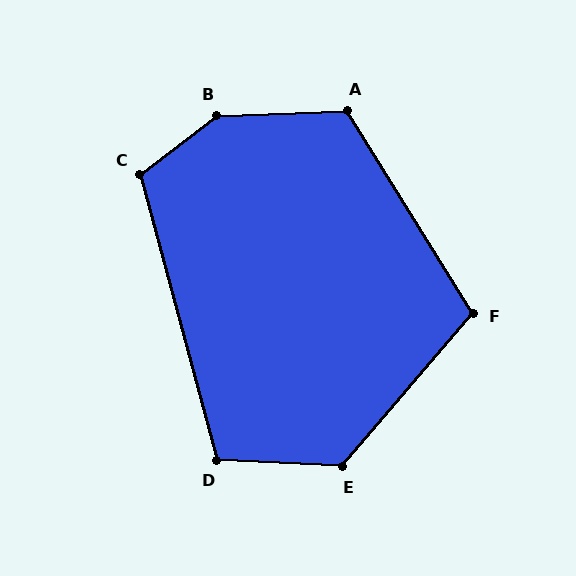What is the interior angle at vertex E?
Approximately 128 degrees (obtuse).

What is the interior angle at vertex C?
Approximately 112 degrees (obtuse).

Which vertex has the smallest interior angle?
F, at approximately 108 degrees.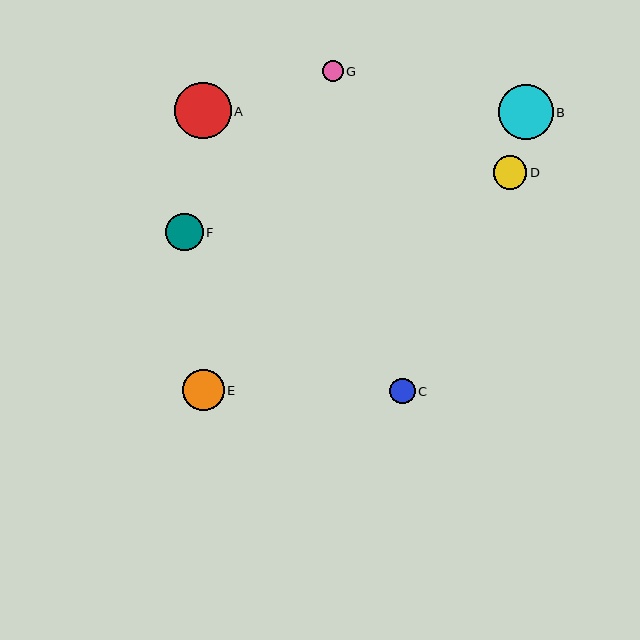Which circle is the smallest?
Circle G is the smallest with a size of approximately 21 pixels.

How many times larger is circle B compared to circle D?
Circle B is approximately 1.7 times the size of circle D.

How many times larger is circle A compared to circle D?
Circle A is approximately 1.7 times the size of circle D.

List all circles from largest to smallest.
From largest to smallest: A, B, E, F, D, C, G.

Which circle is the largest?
Circle A is the largest with a size of approximately 57 pixels.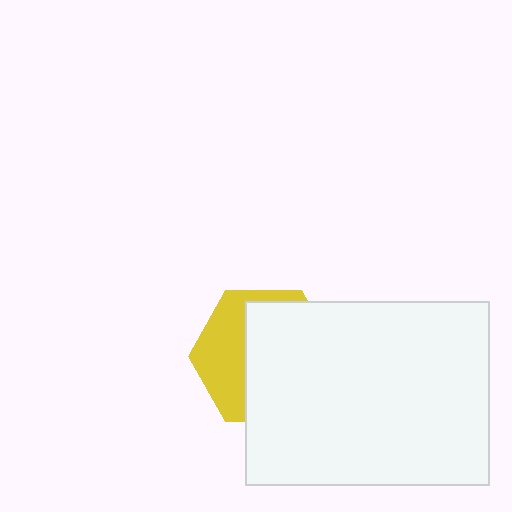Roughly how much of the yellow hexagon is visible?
A small part of it is visible (roughly 39%).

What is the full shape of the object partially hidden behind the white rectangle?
The partially hidden object is a yellow hexagon.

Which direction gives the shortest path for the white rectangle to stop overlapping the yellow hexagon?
Moving right gives the shortest separation.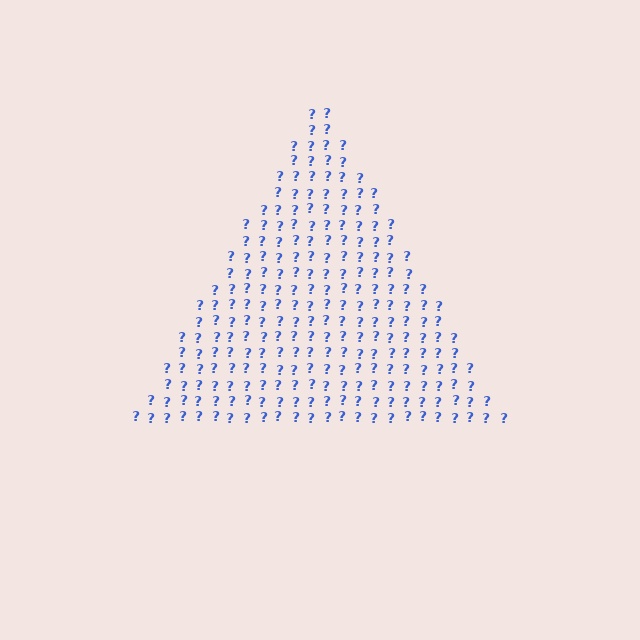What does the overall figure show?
The overall figure shows a triangle.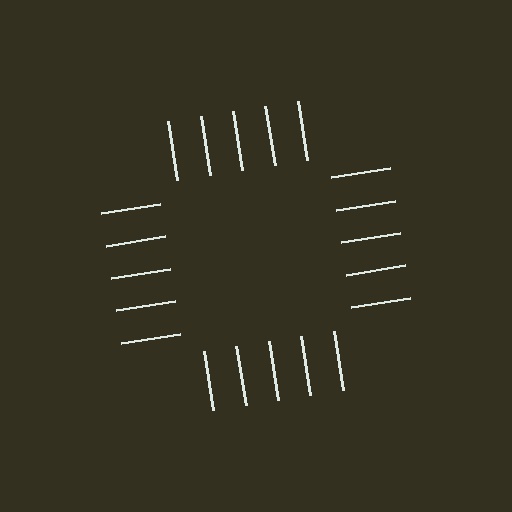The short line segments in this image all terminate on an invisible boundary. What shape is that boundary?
An illusory square — the line segments terminate on its edges but no continuous stroke is drawn.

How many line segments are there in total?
20 — 5 along each of the 4 edges.